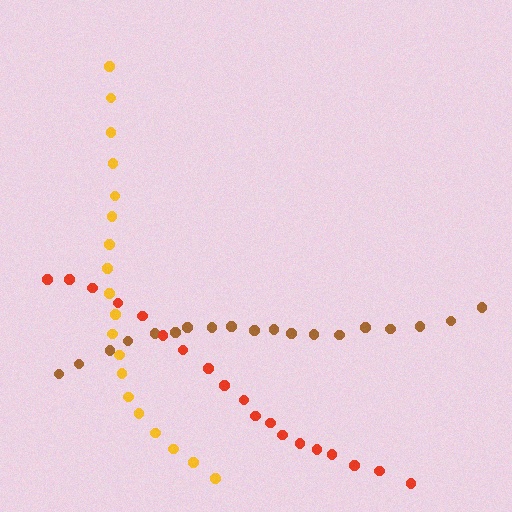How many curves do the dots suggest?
There are 3 distinct paths.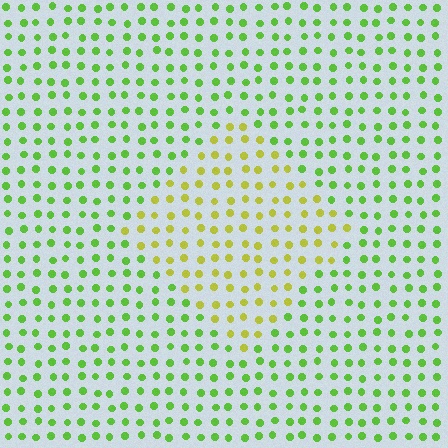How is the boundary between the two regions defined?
The boundary is defined purely by a slight shift in hue (about 40 degrees). Spacing, size, and orientation are identical on both sides.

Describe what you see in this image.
The image is filled with small lime elements in a uniform arrangement. A diamond-shaped region is visible where the elements are tinted to a slightly different hue, forming a subtle color boundary.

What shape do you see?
I see a diamond.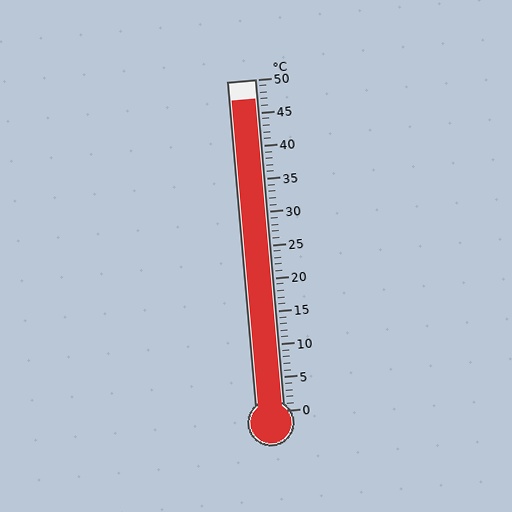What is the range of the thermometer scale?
The thermometer scale ranges from 0°C to 50°C.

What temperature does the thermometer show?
The thermometer shows approximately 47°C.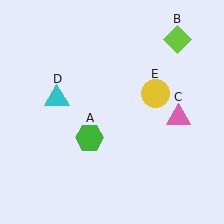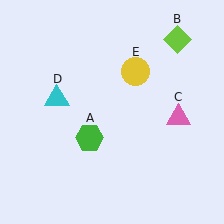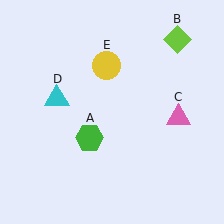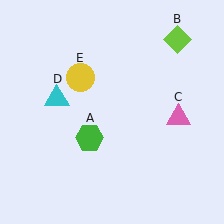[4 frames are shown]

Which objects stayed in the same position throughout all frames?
Green hexagon (object A) and lime diamond (object B) and pink triangle (object C) and cyan triangle (object D) remained stationary.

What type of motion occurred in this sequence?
The yellow circle (object E) rotated counterclockwise around the center of the scene.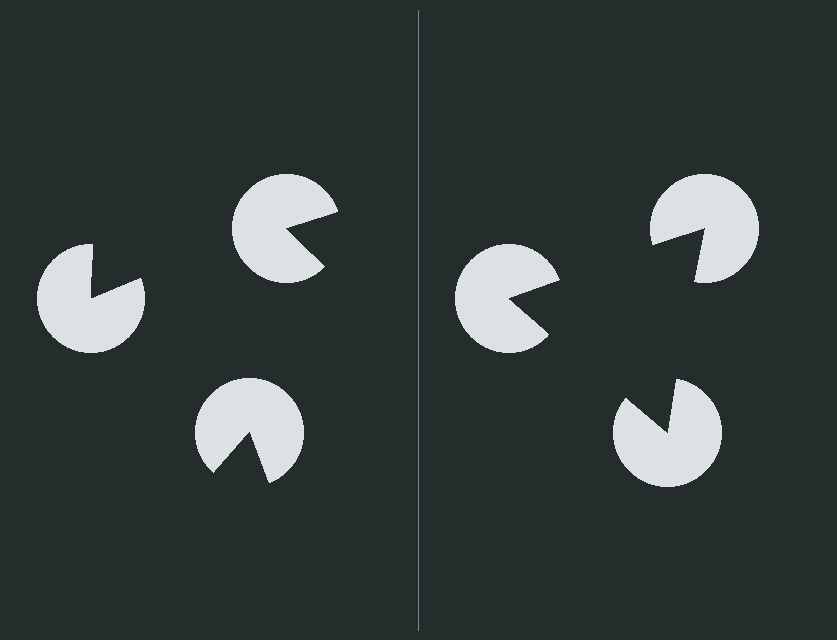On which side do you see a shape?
An illusory triangle appears on the right side. On the left side the wedge cuts are rotated, so no coherent shape forms.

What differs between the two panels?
The pac-man discs are positioned identically on both sides; only the wedge orientations differ. On the right they align to a triangle; on the left they are misaligned.